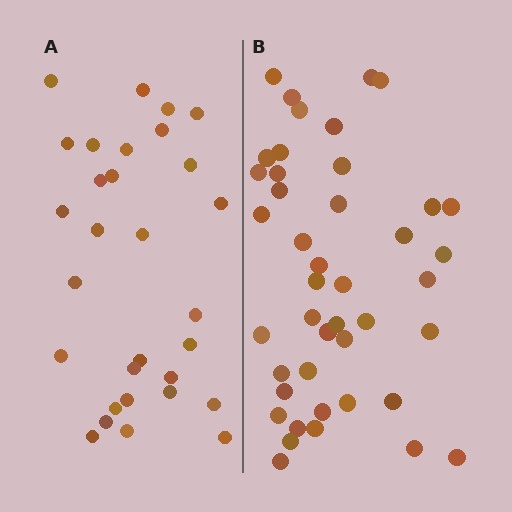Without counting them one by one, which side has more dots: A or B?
Region B (the right region) has more dots.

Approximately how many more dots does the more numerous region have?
Region B has approximately 15 more dots than region A.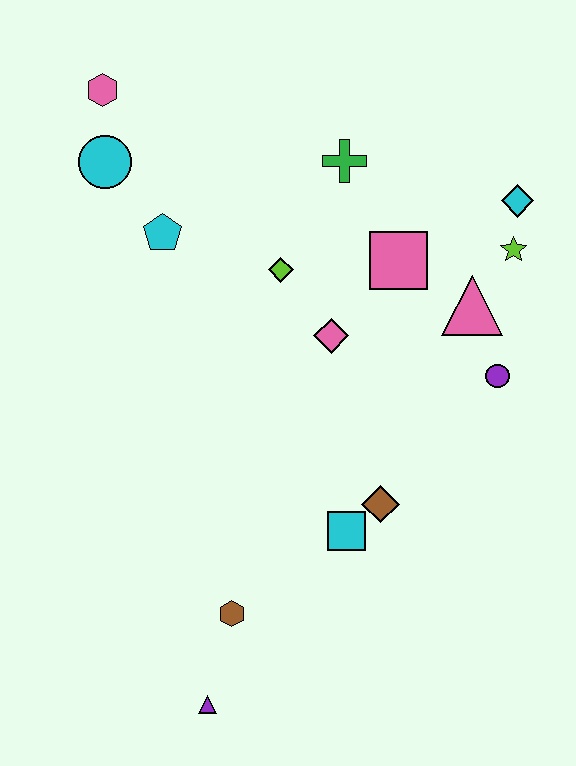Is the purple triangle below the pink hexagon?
Yes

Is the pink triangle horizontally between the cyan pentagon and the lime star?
Yes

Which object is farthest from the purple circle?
The pink hexagon is farthest from the purple circle.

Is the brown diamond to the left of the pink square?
Yes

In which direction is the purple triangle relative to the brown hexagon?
The purple triangle is below the brown hexagon.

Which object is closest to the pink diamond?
The lime diamond is closest to the pink diamond.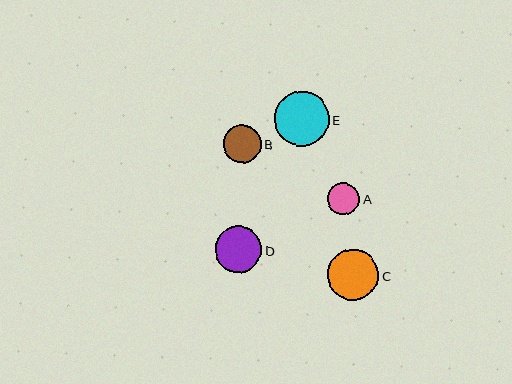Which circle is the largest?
Circle E is the largest with a size of approximately 55 pixels.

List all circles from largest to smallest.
From largest to smallest: E, C, D, B, A.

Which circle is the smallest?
Circle A is the smallest with a size of approximately 32 pixels.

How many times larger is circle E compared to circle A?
Circle E is approximately 1.7 times the size of circle A.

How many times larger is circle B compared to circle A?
Circle B is approximately 1.2 times the size of circle A.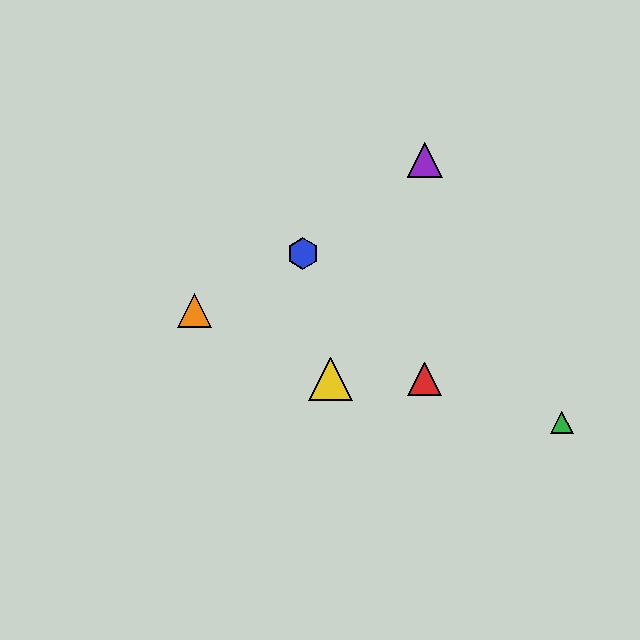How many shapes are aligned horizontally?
2 shapes (the red triangle, the yellow triangle) are aligned horizontally.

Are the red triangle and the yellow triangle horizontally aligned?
Yes, both are at y≈379.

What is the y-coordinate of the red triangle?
The red triangle is at y≈379.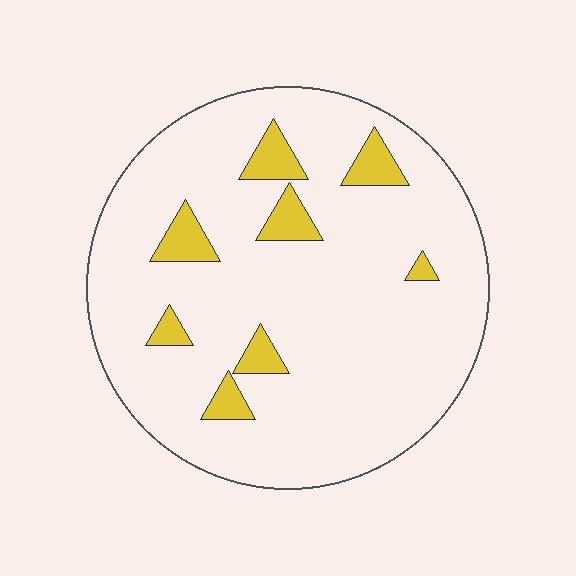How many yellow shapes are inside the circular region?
8.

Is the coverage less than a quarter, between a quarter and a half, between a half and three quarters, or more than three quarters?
Less than a quarter.